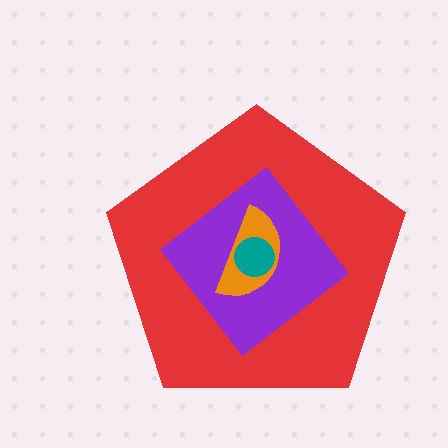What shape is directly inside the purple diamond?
The orange semicircle.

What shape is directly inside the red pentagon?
The purple diamond.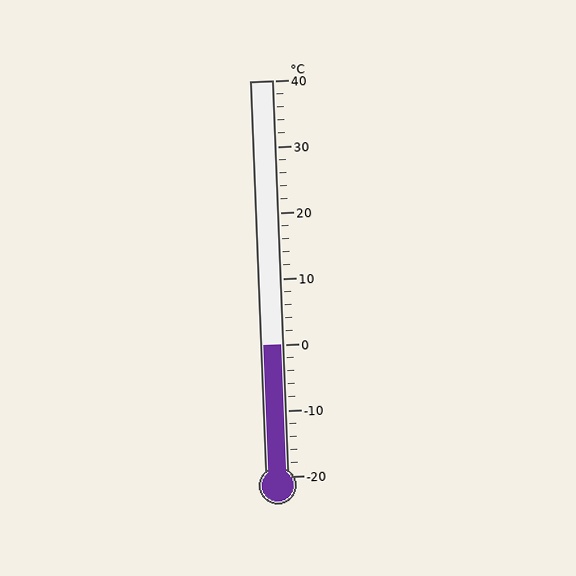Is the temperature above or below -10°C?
The temperature is above -10°C.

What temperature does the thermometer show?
The thermometer shows approximately 0°C.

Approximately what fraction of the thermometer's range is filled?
The thermometer is filled to approximately 35% of its range.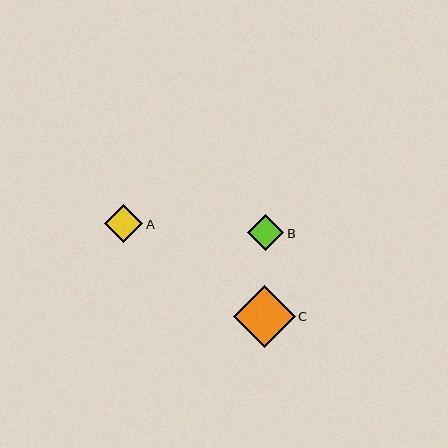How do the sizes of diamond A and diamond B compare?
Diamond A and diamond B are approximately the same size.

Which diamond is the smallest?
Diamond B is the smallest with a size of approximately 36 pixels.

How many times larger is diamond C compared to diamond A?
Diamond C is approximately 1.6 times the size of diamond A.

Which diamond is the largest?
Diamond C is the largest with a size of approximately 62 pixels.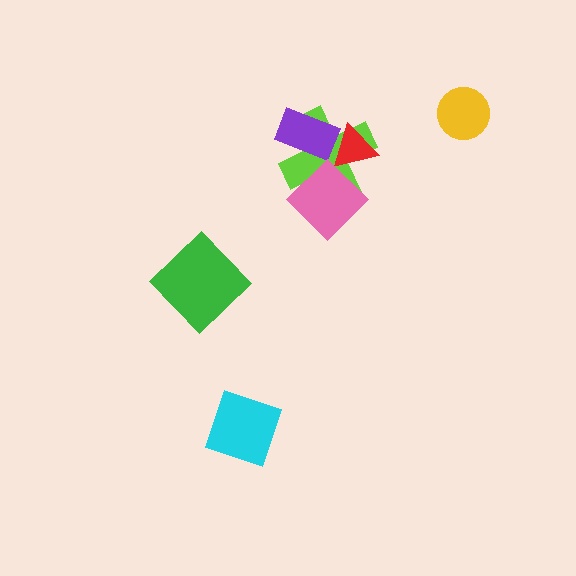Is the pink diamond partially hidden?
No, no other shape covers it.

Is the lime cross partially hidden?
Yes, it is partially covered by another shape.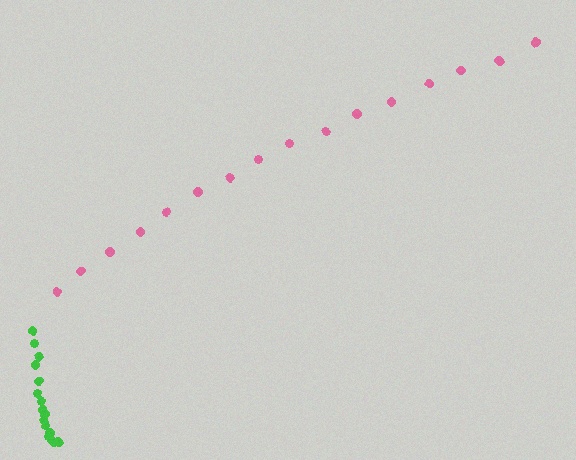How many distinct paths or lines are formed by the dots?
There are 2 distinct paths.